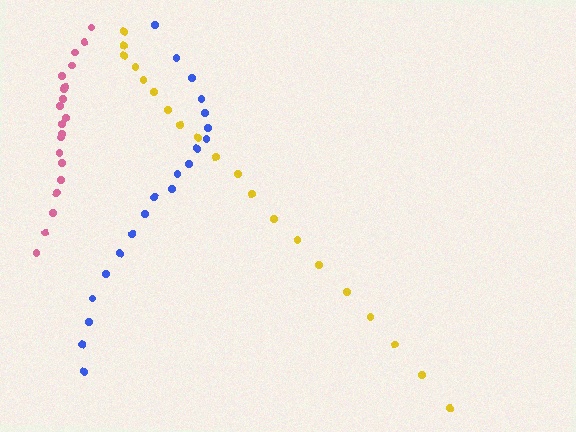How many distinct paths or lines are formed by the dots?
There are 3 distinct paths.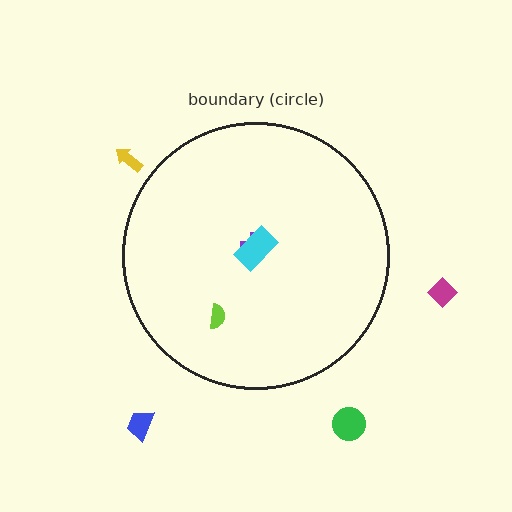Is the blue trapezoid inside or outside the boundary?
Outside.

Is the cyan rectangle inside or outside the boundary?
Inside.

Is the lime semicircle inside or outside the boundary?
Inside.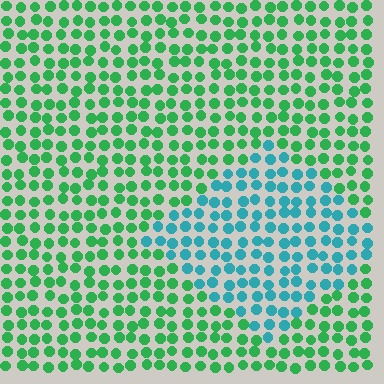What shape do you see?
I see a diamond.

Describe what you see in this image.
The image is filled with small green elements in a uniform arrangement. A diamond-shaped region is visible where the elements are tinted to a slightly different hue, forming a subtle color boundary.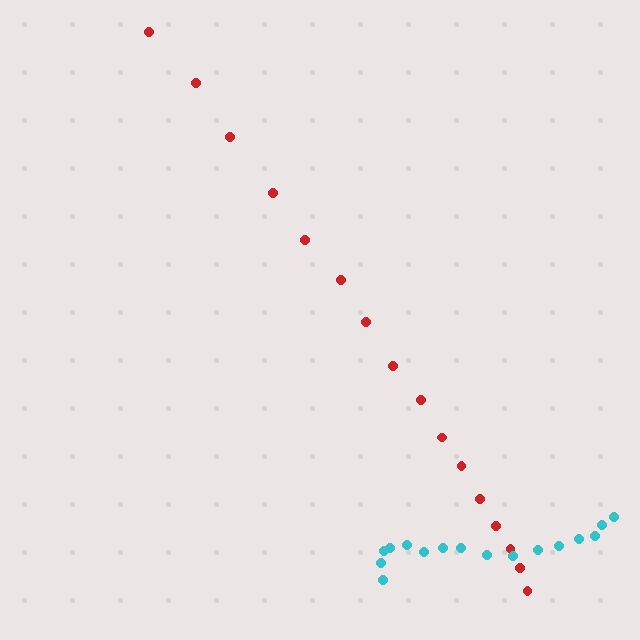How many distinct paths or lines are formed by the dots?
There are 2 distinct paths.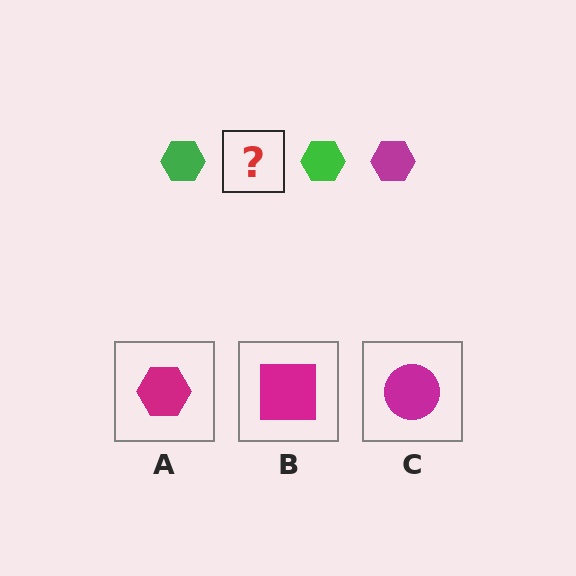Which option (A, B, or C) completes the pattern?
A.